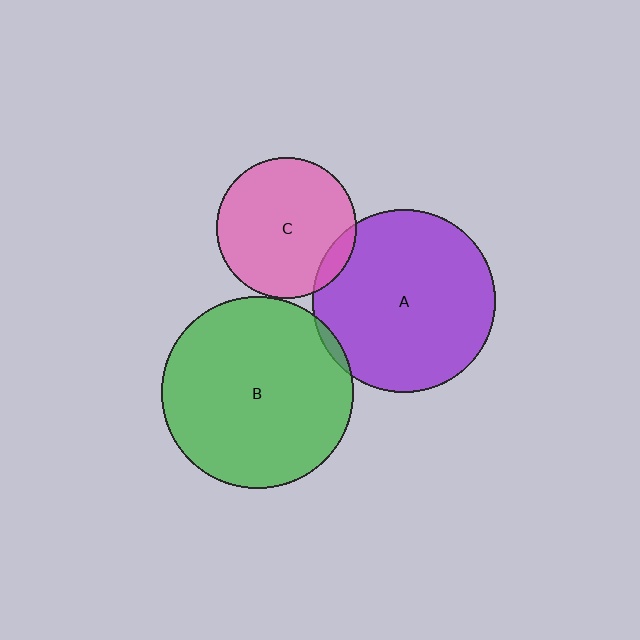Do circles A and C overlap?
Yes.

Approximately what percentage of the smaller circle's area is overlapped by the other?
Approximately 10%.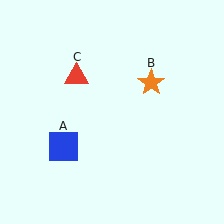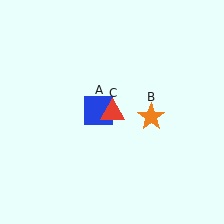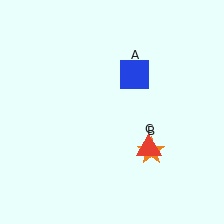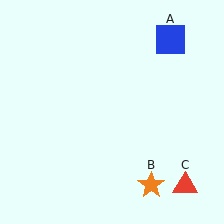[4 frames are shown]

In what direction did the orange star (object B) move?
The orange star (object B) moved down.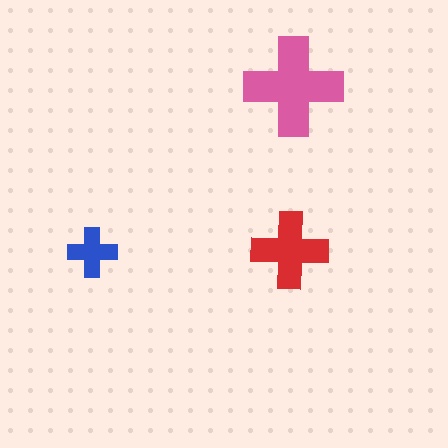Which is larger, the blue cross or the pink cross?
The pink one.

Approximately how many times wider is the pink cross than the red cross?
About 1.5 times wider.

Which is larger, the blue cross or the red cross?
The red one.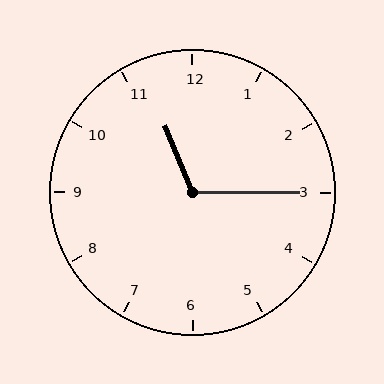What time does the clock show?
11:15.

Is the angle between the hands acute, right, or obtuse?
It is obtuse.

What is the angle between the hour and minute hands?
Approximately 112 degrees.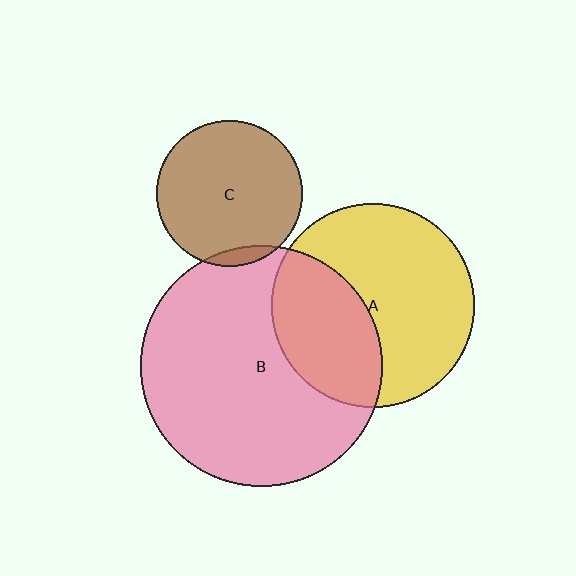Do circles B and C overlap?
Yes.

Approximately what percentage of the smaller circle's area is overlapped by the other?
Approximately 5%.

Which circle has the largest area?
Circle B (pink).